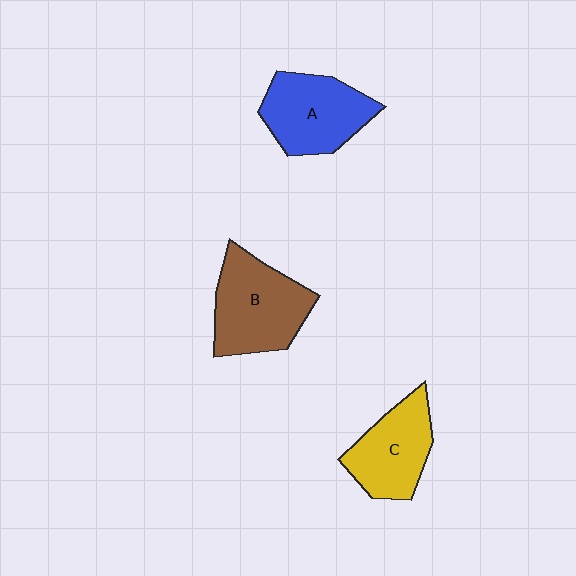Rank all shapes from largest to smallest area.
From largest to smallest: B (brown), A (blue), C (yellow).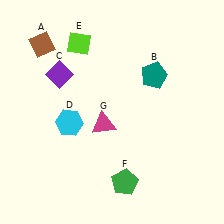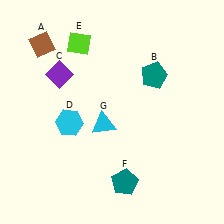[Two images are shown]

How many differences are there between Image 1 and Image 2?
There are 2 differences between the two images.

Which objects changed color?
F changed from green to teal. G changed from magenta to cyan.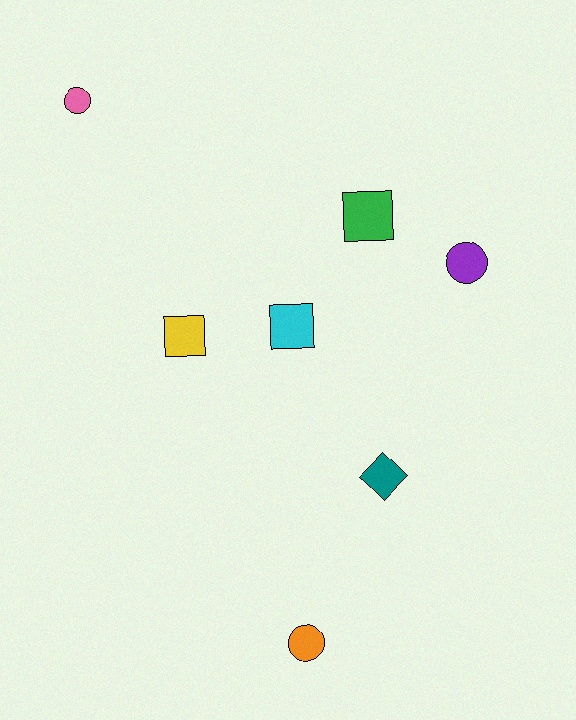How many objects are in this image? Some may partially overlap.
There are 7 objects.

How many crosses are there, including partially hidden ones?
There are no crosses.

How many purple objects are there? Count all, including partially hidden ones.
There is 1 purple object.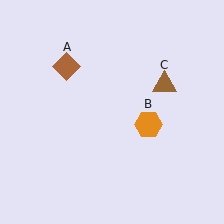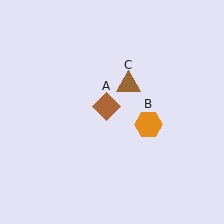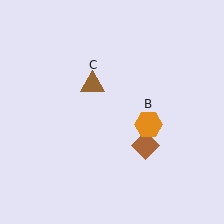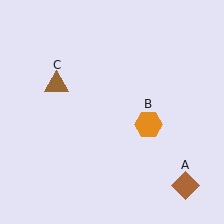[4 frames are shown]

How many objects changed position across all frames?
2 objects changed position: brown diamond (object A), brown triangle (object C).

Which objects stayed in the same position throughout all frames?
Orange hexagon (object B) remained stationary.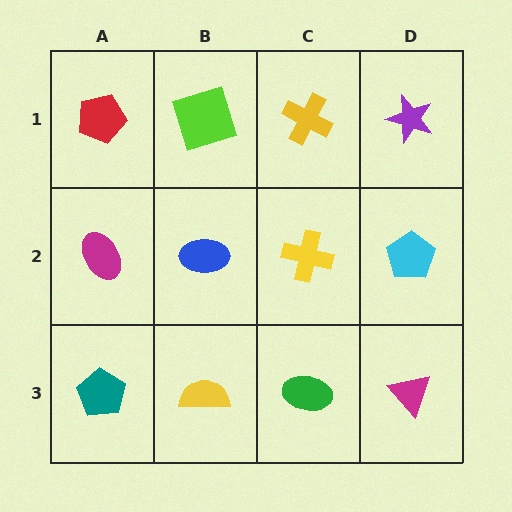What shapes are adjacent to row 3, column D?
A cyan pentagon (row 2, column D), a green ellipse (row 3, column C).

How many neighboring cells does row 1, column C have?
3.